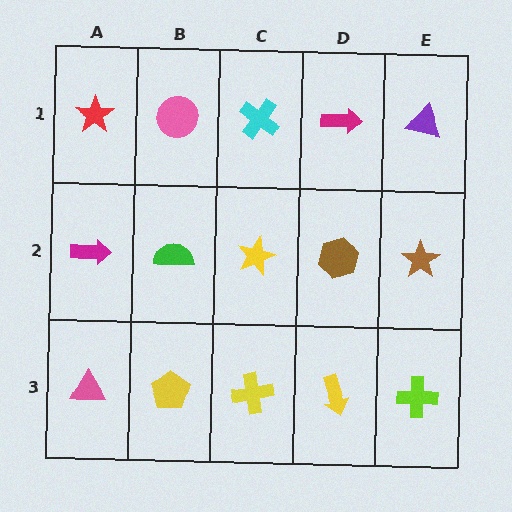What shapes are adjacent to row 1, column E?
A brown star (row 2, column E), a magenta arrow (row 1, column D).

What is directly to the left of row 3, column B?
A pink triangle.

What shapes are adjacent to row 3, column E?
A brown star (row 2, column E), a yellow arrow (row 3, column D).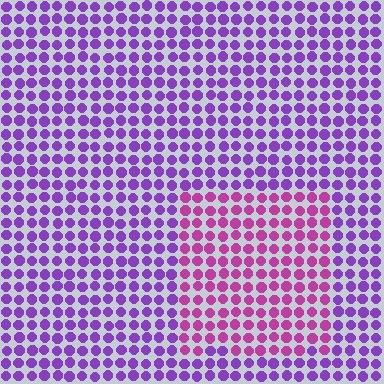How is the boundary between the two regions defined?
The boundary is defined purely by a slight shift in hue (about 38 degrees). Spacing, size, and orientation are identical on both sides.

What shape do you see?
I see a rectangle.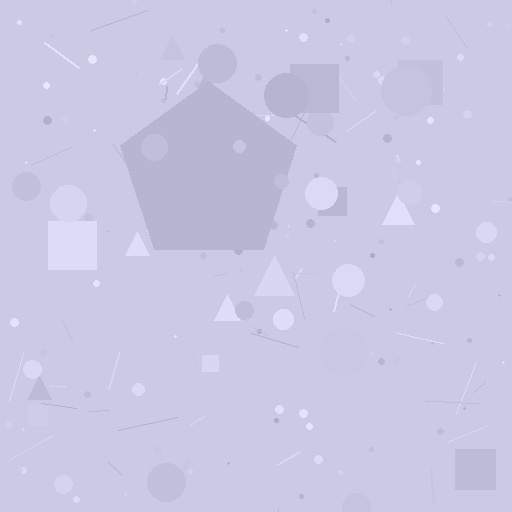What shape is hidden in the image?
A pentagon is hidden in the image.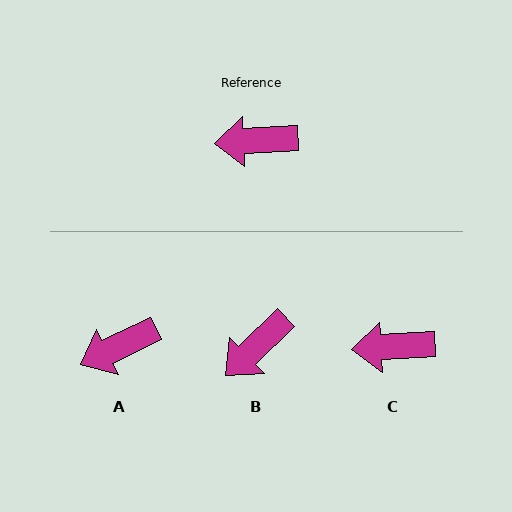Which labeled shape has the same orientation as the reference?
C.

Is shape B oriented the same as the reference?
No, it is off by about 41 degrees.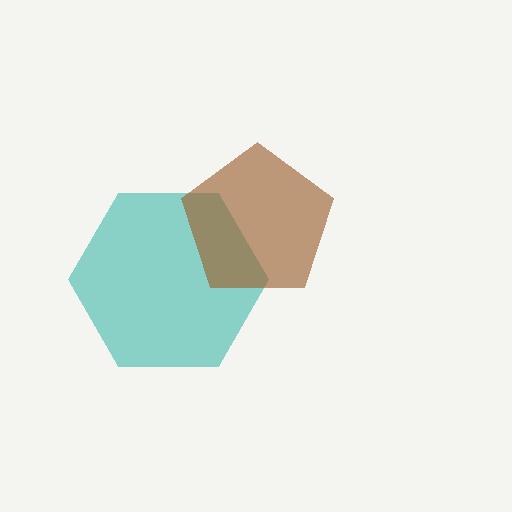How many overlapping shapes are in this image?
There are 2 overlapping shapes in the image.